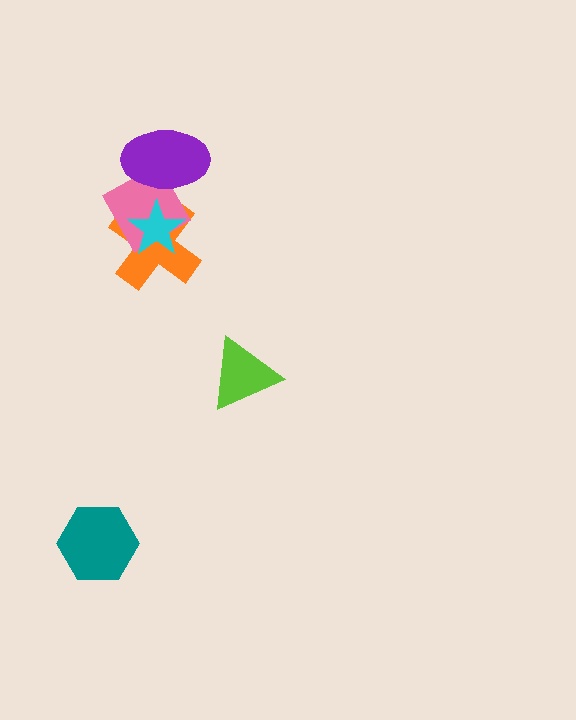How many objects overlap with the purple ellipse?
1 object overlaps with the purple ellipse.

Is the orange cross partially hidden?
Yes, it is partially covered by another shape.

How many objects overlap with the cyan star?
2 objects overlap with the cyan star.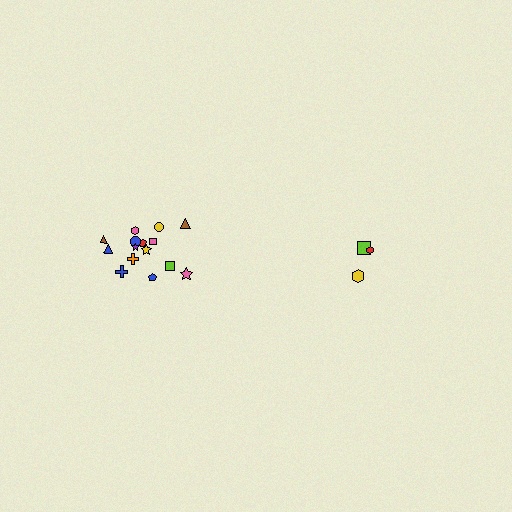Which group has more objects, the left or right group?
The left group.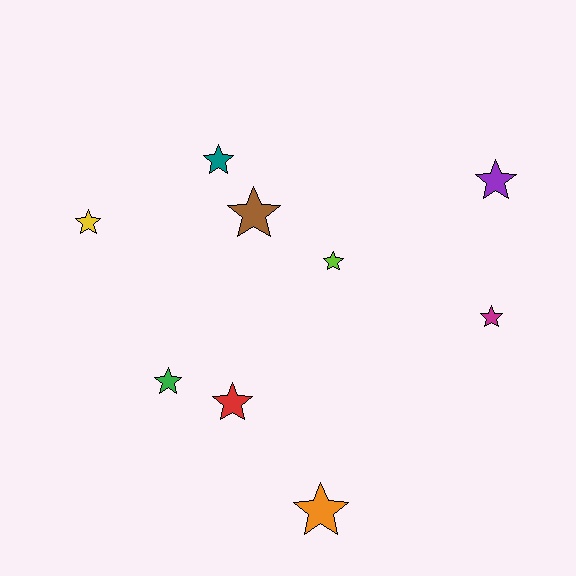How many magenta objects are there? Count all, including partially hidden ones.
There is 1 magenta object.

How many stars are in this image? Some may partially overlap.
There are 9 stars.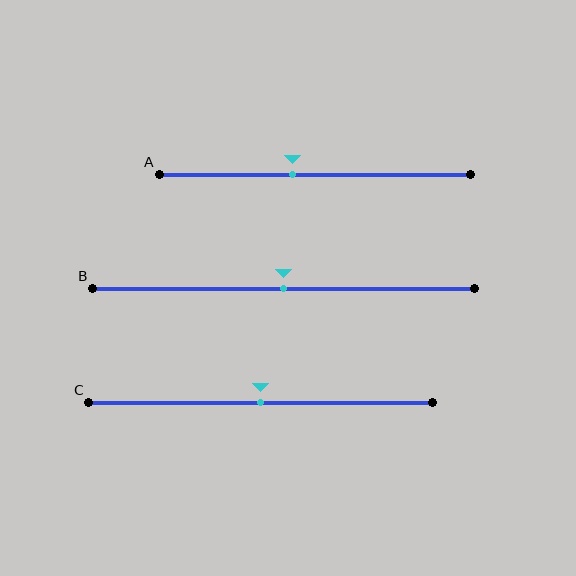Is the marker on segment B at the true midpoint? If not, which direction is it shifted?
Yes, the marker on segment B is at the true midpoint.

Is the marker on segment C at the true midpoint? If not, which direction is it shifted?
Yes, the marker on segment C is at the true midpoint.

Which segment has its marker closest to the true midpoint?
Segment B has its marker closest to the true midpoint.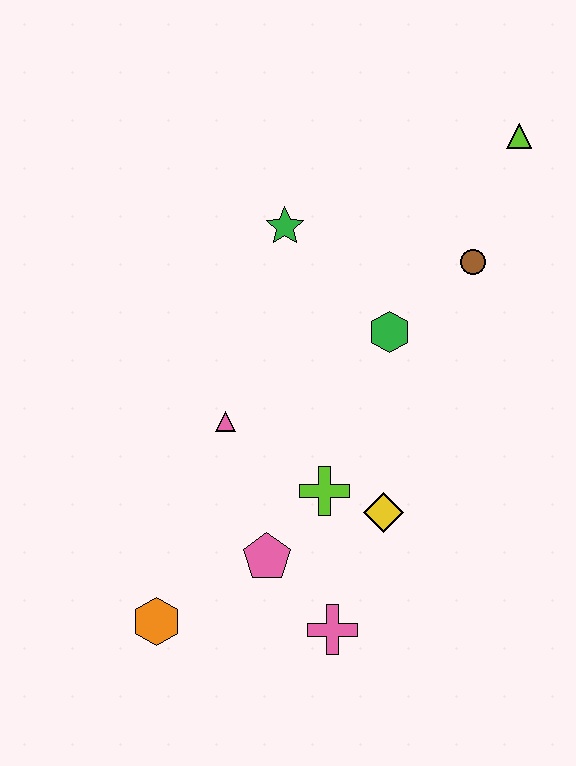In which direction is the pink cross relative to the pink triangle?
The pink cross is below the pink triangle.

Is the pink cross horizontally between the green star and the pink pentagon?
No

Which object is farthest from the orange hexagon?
The lime triangle is farthest from the orange hexagon.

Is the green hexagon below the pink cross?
No